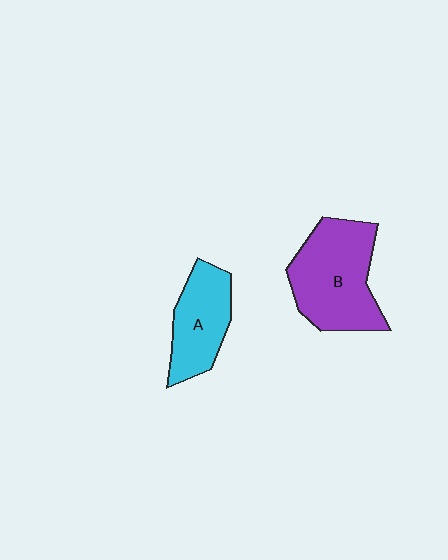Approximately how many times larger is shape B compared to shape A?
Approximately 1.5 times.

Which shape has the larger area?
Shape B (purple).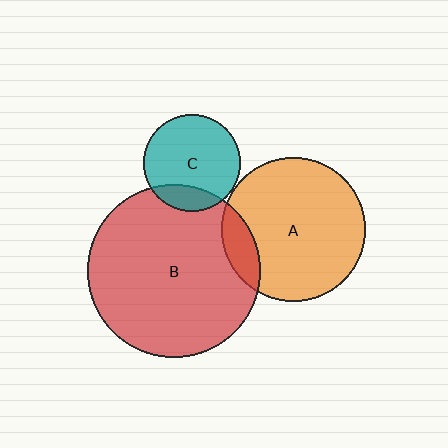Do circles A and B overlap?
Yes.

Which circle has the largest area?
Circle B (red).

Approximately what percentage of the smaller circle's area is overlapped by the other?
Approximately 15%.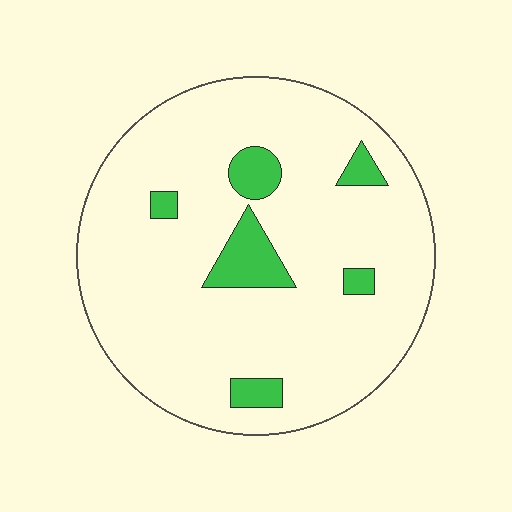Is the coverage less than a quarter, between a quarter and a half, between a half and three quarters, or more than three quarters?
Less than a quarter.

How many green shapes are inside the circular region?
6.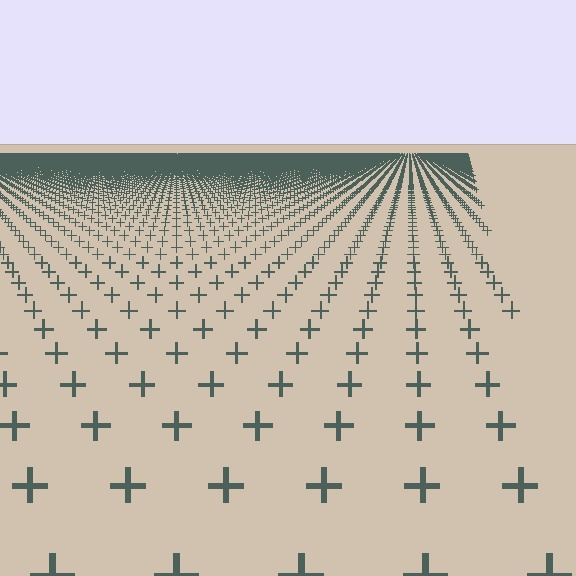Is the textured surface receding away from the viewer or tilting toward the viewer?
The surface is receding away from the viewer. Texture elements get smaller and denser toward the top.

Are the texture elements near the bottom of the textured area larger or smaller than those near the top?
Larger. Near the bottom, elements are closer to the viewer and appear at a bigger on-screen size.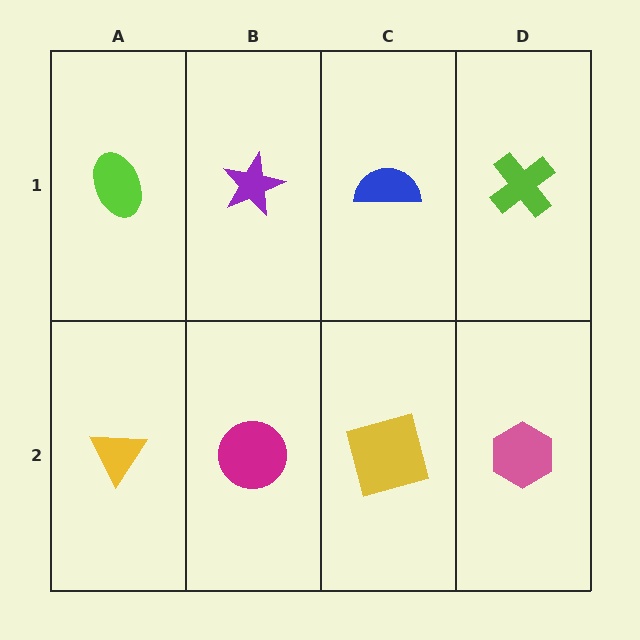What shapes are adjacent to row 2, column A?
A lime ellipse (row 1, column A), a magenta circle (row 2, column B).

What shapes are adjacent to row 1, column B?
A magenta circle (row 2, column B), a lime ellipse (row 1, column A), a blue semicircle (row 1, column C).